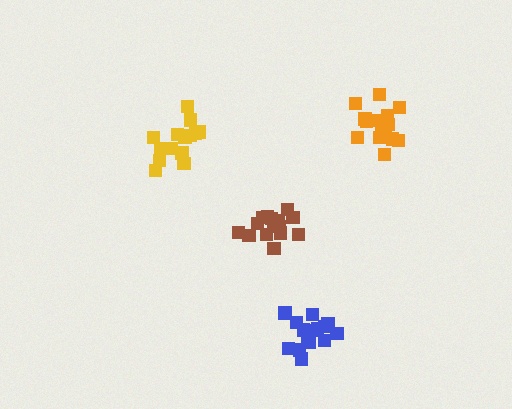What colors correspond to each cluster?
The clusters are colored: orange, brown, blue, yellow.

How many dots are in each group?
Group 1: 15 dots, Group 2: 15 dots, Group 3: 15 dots, Group 4: 14 dots (59 total).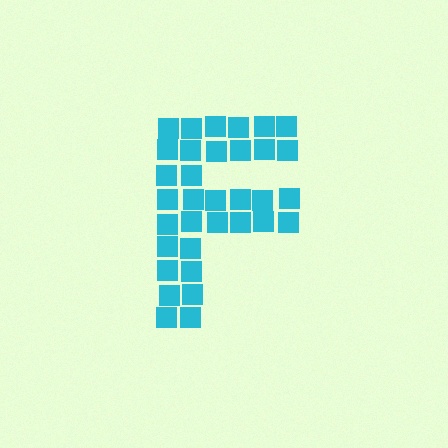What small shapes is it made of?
It is made of small squares.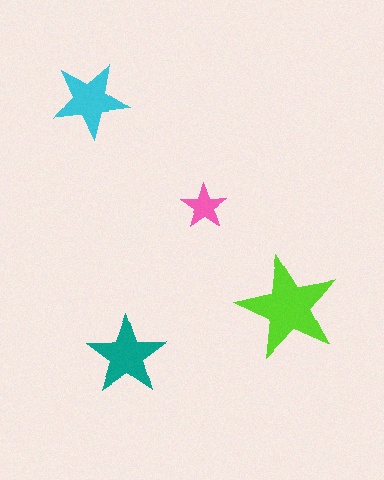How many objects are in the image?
There are 4 objects in the image.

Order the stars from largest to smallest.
the lime one, the teal one, the cyan one, the pink one.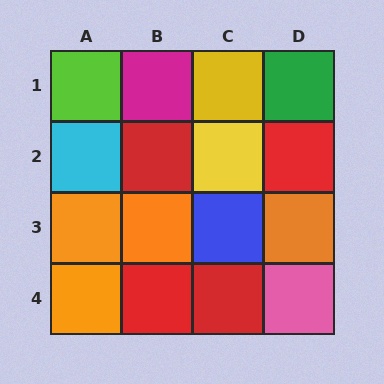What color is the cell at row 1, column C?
Yellow.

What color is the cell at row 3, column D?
Orange.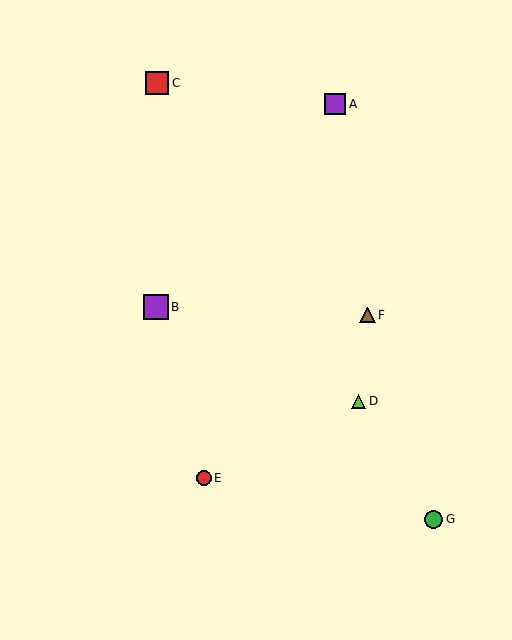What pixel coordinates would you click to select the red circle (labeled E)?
Click at (204, 478) to select the red circle E.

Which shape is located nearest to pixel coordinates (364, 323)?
The brown triangle (labeled F) at (367, 315) is nearest to that location.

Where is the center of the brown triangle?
The center of the brown triangle is at (367, 315).